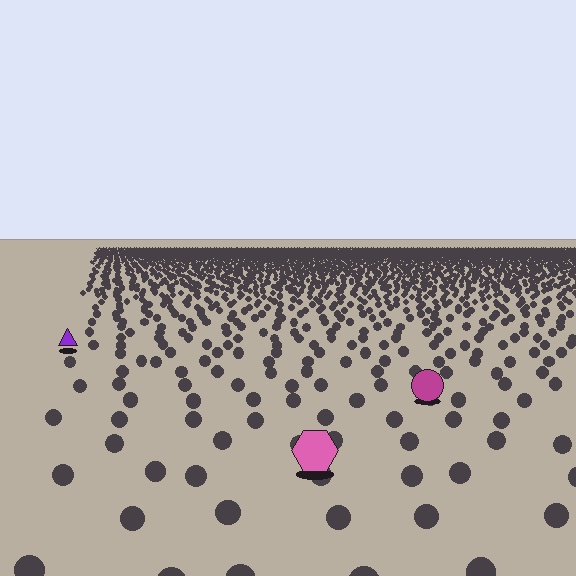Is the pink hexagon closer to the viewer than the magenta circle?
Yes. The pink hexagon is closer — you can tell from the texture gradient: the ground texture is coarser near it.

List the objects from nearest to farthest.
From nearest to farthest: the pink hexagon, the magenta circle, the purple triangle.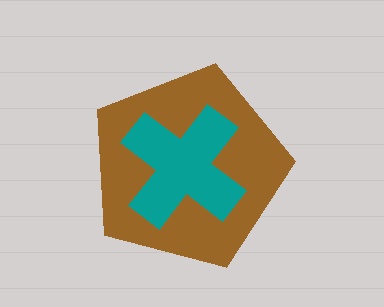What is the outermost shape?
The brown pentagon.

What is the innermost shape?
The teal cross.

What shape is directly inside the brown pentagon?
The teal cross.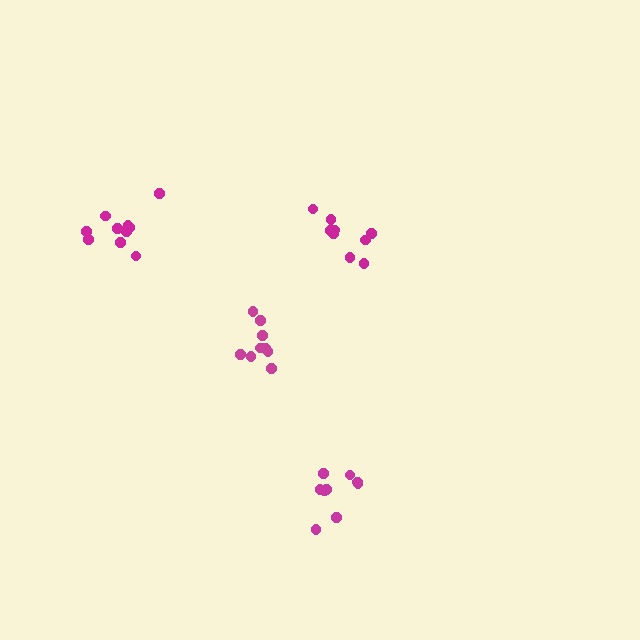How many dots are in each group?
Group 1: 9 dots, Group 2: 10 dots, Group 3: 9 dots, Group 4: 9 dots (37 total).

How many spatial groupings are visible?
There are 4 spatial groupings.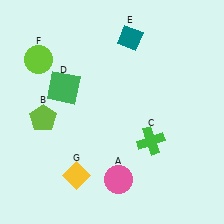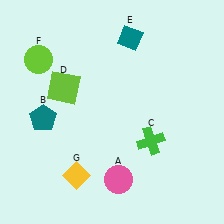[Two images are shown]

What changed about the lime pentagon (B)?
In Image 1, B is lime. In Image 2, it changed to teal.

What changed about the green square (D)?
In Image 1, D is green. In Image 2, it changed to lime.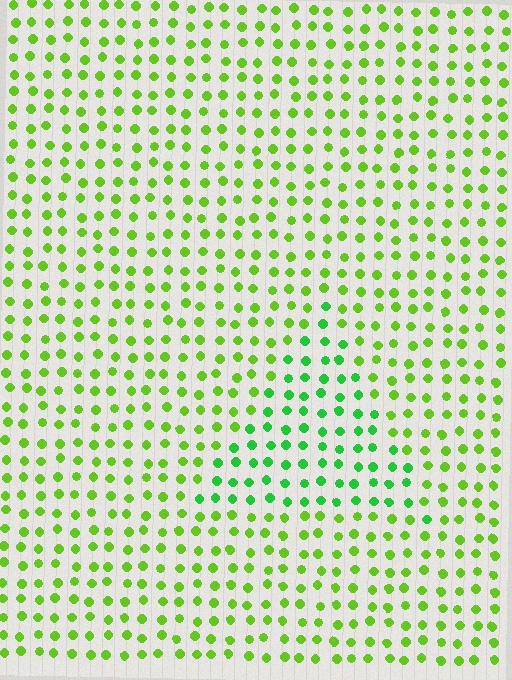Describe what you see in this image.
The image is filled with small lime elements in a uniform arrangement. A triangle-shaped region is visible where the elements are tinted to a slightly different hue, forming a subtle color boundary.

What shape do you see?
I see a triangle.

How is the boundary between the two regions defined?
The boundary is defined purely by a slight shift in hue (about 32 degrees). Spacing, size, and orientation are identical on both sides.